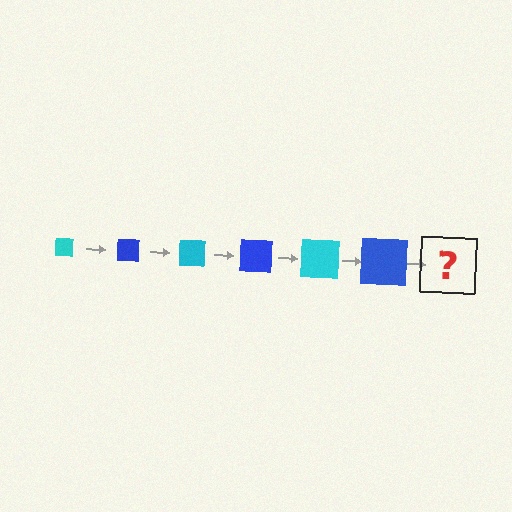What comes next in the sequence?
The next element should be a cyan square, larger than the previous one.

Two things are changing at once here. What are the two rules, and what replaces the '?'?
The two rules are that the square grows larger each step and the color cycles through cyan and blue. The '?' should be a cyan square, larger than the previous one.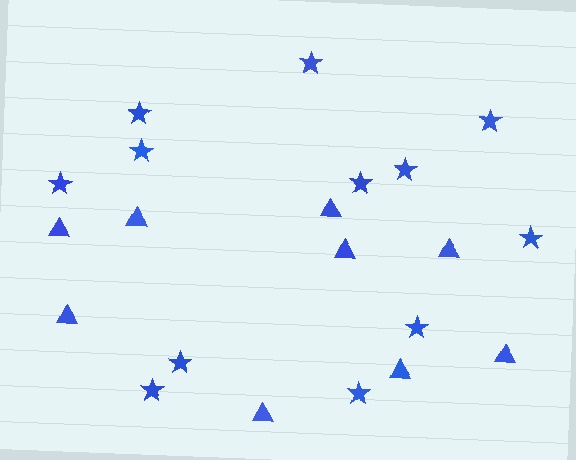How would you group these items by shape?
There are 2 groups: one group of stars (12) and one group of triangles (9).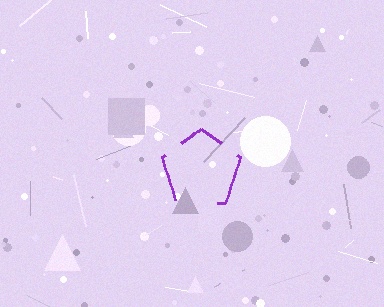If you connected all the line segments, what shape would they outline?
They would outline a pentagon.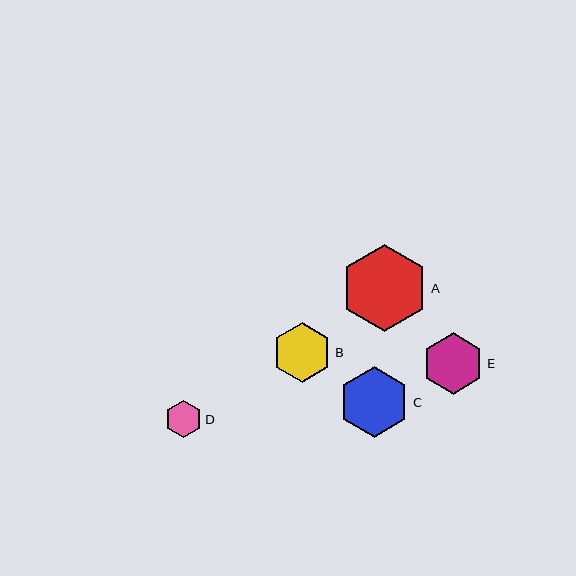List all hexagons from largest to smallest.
From largest to smallest: A, C, E, B, D.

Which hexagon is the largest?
Hexagon A is the largest with a size of approximately 87 pixels.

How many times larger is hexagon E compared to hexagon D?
Hexagon E is approximately 1.7 times the size of hexagon D.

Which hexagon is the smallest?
Hexagon D is the smallest with a size of approximately 37 pixels.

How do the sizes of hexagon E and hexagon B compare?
Hexagon E and hexagon B are approximately the same size.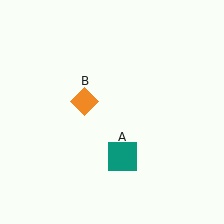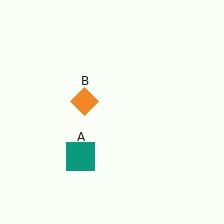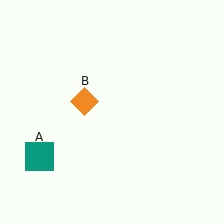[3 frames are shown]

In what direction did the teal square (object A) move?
The teal square (object A) moved left.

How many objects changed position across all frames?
1 object changed position: teal square (object A).